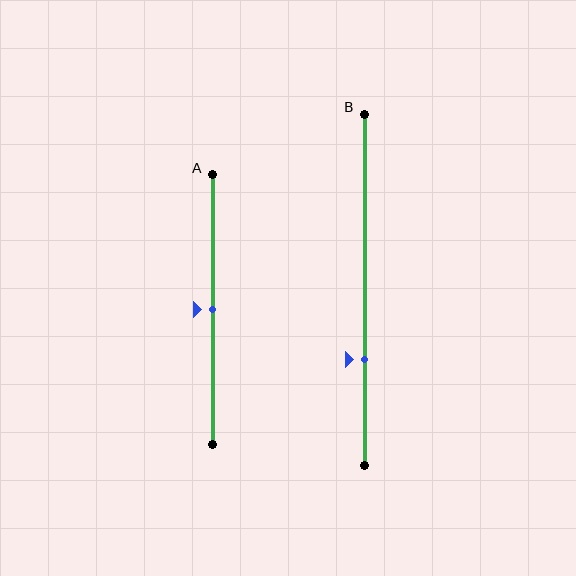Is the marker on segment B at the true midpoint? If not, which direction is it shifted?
No, the marker on segment B is shifted downward by about 20% of the segment length.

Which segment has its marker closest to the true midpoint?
Segment A has its marker closest to the true midpoint.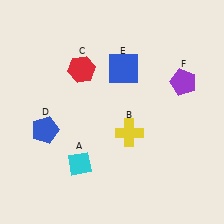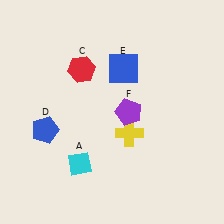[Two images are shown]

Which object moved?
The purple pentagon (F) moved left.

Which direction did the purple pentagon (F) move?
The purple pentagon (F) moved left.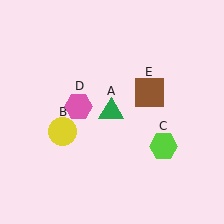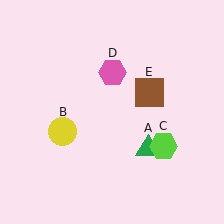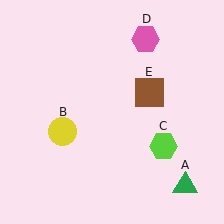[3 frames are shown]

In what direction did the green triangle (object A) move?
The green triangle (object A) moved down and to the right.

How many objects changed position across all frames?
2 objects changed position: green triangle (object A), pink hexagon (object D).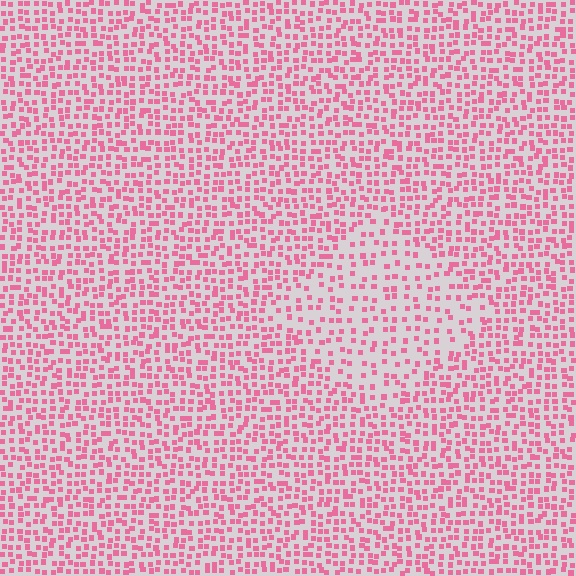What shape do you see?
I see a diamond.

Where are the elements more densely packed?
The elements are more densely packed outside the diamond boundary.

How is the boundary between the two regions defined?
The boundary is defined by a change in element density (approximately 1.8x ratio). All elements are the same color, size, and shape.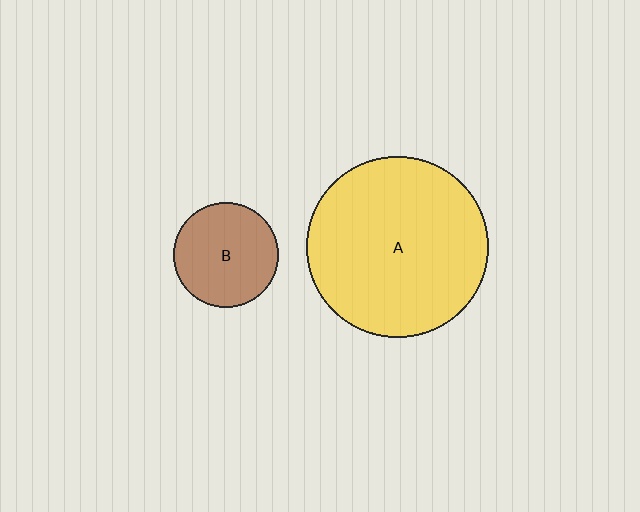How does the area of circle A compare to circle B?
Approximately 3.0 times.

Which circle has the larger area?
Circle A (yellow).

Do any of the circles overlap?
No, none of the circles overlap.